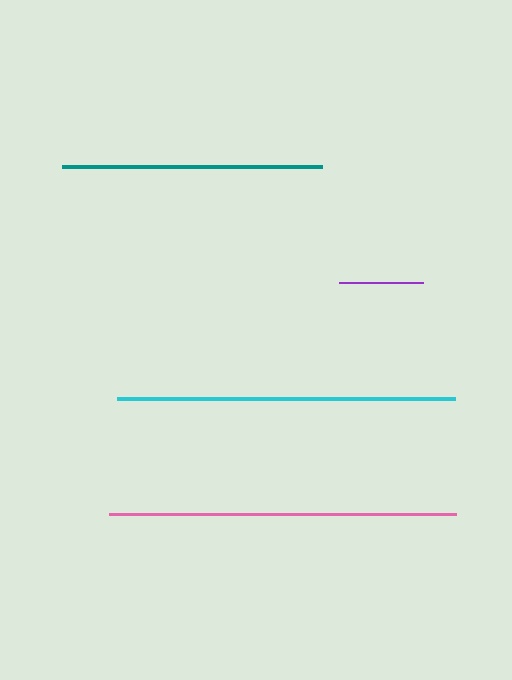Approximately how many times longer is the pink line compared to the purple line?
The pink line is approximately 4.2 times the length of the purple line.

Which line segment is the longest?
The pink line is the longest at approximately 347 pixels.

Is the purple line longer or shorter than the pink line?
The pink line is longer than the purple line.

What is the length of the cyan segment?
The cyan segment is approximately 338 pixels long.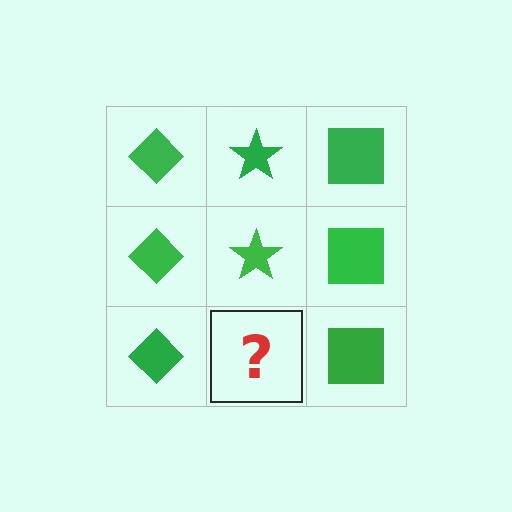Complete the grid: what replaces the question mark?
The question mark should be replaced with a green star.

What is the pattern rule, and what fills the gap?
The rule is that each column has a consistent shape. The gap should be filled with a green star.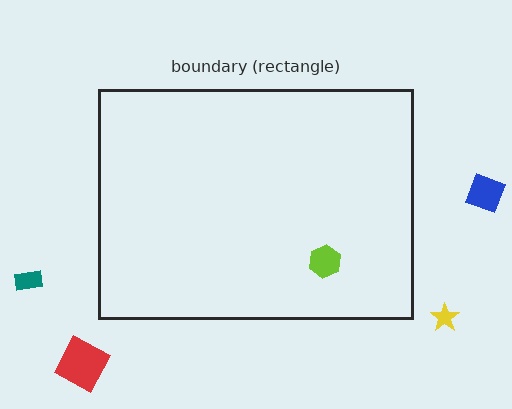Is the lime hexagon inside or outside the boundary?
Inside.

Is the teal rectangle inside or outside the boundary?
Outside.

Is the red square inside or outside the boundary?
Outside.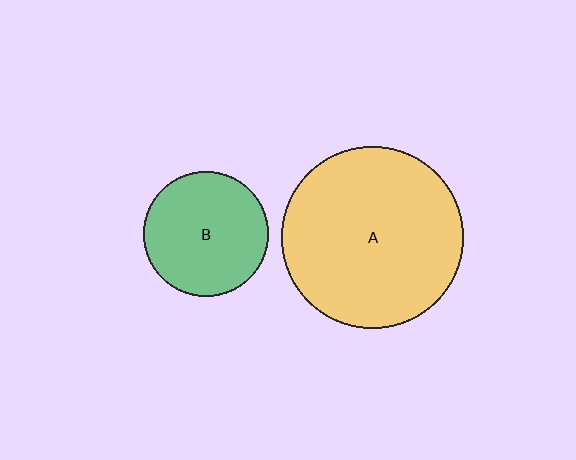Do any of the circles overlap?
No, none of the circles overlap.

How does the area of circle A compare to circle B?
Approximately 2.1 times.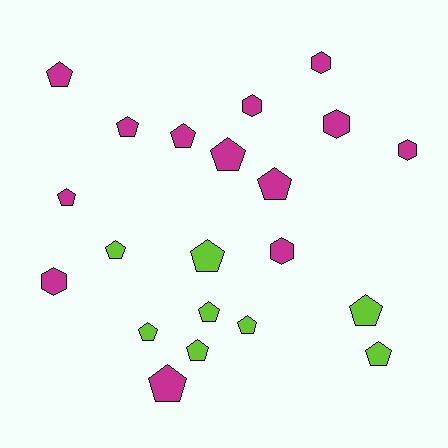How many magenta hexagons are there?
There are 6 magenta hexagons.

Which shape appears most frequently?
Pentagon, with 15 objects.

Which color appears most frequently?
Magenta, with 13 objects.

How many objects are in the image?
There are 21 objects.